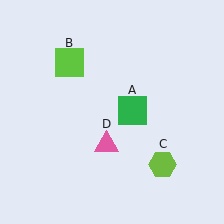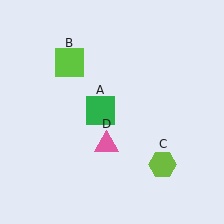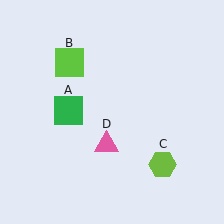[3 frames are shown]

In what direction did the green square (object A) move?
The green square (object A) moved left.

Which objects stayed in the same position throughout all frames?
Lime square (object B) and lime hexagon (object C) and pink triangle (object D) remained stationary.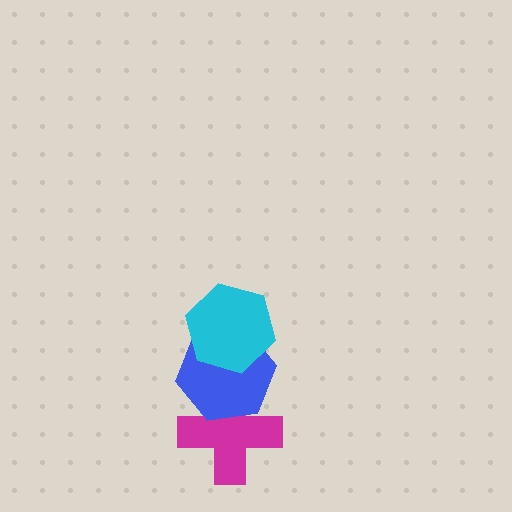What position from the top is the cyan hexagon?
The cyan hexagon is 1st from the top.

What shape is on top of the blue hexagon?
The cyan hexagon is on top of the blue hexagon.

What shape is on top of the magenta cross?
The blue hexagon is on top of the magenta cross.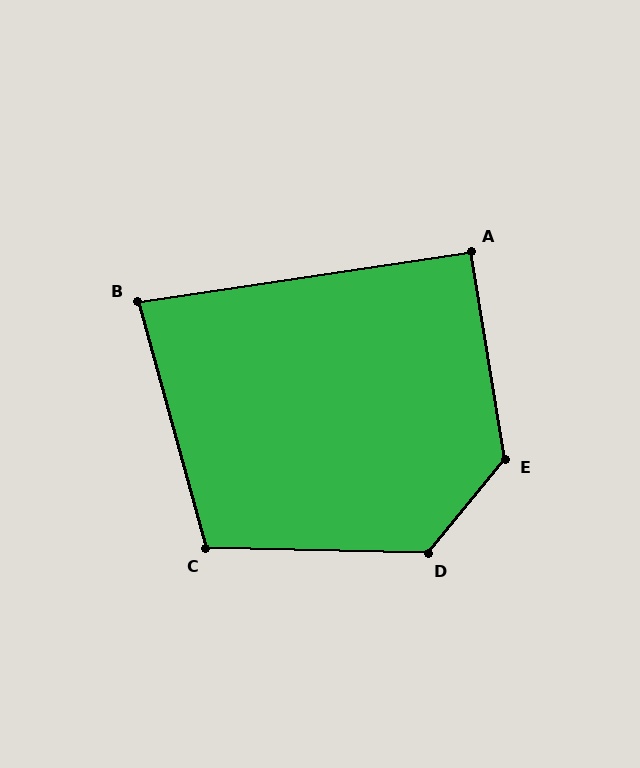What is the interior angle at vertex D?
Approximately 129 degrees (obtuse).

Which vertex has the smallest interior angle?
B, at approximately 83 degrees.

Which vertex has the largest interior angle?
E, at approximately 131 degrees.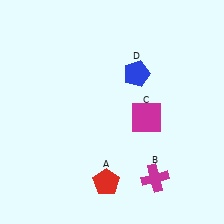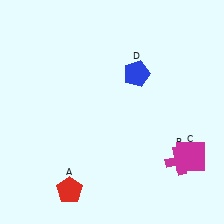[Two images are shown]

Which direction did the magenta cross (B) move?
The magenta cross (B) moved right.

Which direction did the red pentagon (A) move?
The red pentagon (A) moved left.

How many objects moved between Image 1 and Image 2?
3 objects moved between the two images.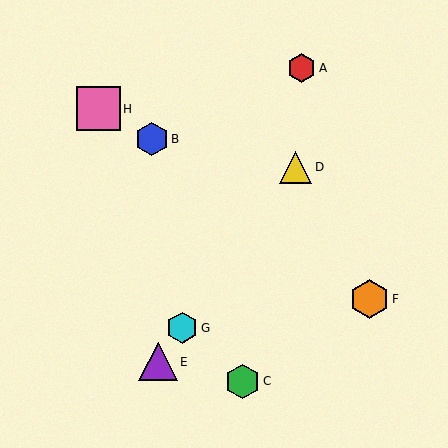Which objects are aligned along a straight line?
Objects D, E, G are aligned along a straight line.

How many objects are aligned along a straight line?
3 objects (D, E, G) are aligned along a straight line.